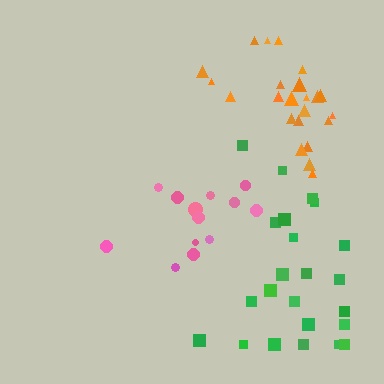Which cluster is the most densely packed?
Orange.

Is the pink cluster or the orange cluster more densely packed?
Orange.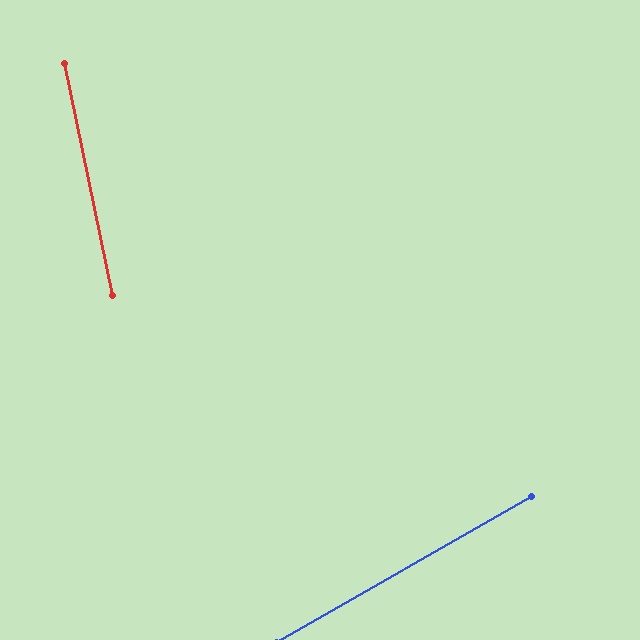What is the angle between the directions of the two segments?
Approximately 72 degrees.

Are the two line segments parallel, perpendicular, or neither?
Neither parallel nor perpendicular — they differ by about 72°.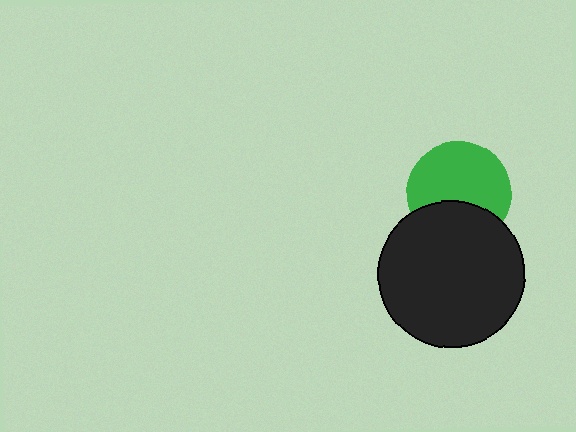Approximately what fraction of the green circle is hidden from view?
Roughly 35% of the green circle is hidden behind the black circle.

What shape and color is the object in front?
The object in front is a black circle.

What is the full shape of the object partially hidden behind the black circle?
The partially hidden object is a green circle.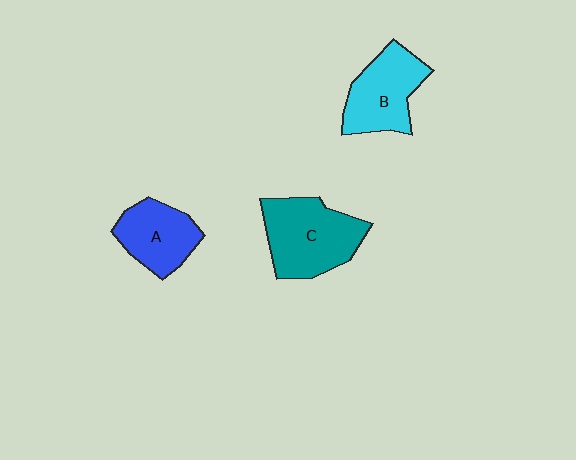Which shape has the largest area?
Shape C (teal).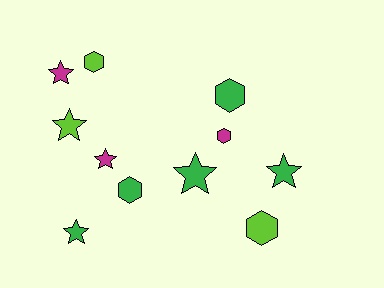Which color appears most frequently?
Green, with 5 objects.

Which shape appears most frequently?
Star, with 6 objects.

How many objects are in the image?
There are 11 objects.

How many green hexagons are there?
There are 2 green hexagons.